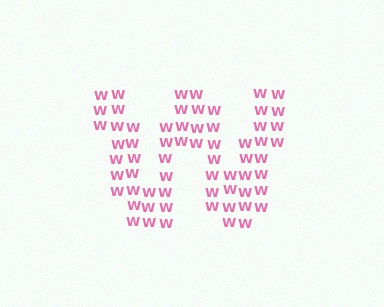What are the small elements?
The small elements are letter W's.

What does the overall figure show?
The overall figure shows the letter W.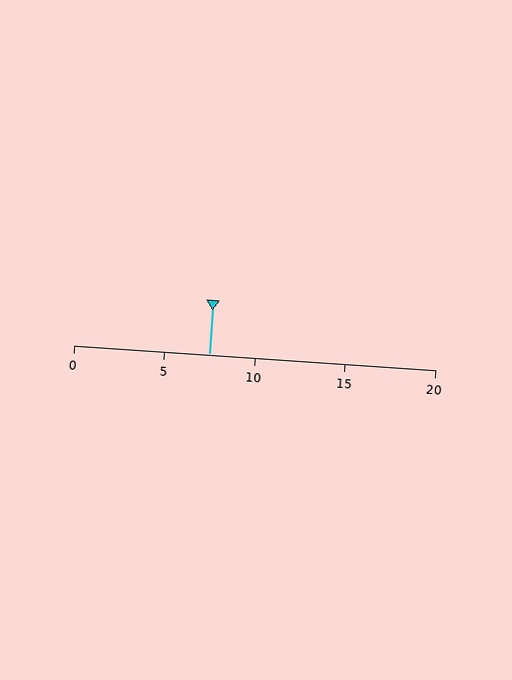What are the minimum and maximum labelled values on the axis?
The axis runs from 0 to 20.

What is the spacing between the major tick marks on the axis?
The major ticks are spaced 5 apart.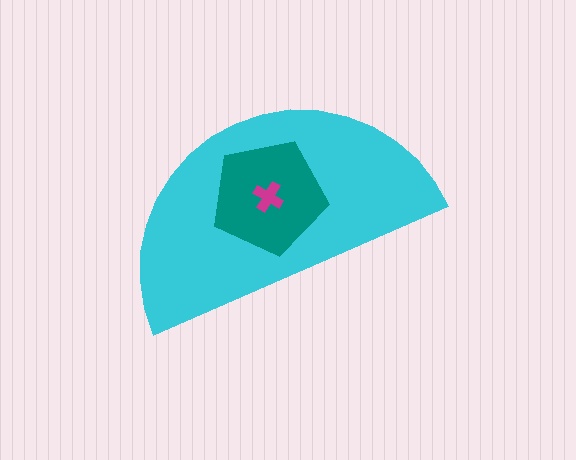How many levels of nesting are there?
3.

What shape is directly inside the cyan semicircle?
The teal pentagon.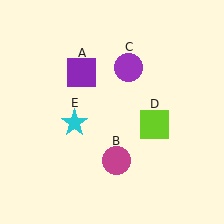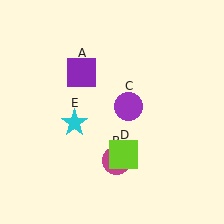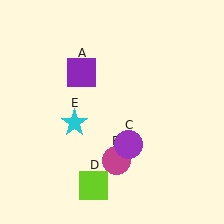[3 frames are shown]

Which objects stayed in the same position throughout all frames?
Purple square (object A) and magenta circle (object B) and cyan star (object E) remained stationary.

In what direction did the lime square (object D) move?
The lime square (object D) moved down and to the left.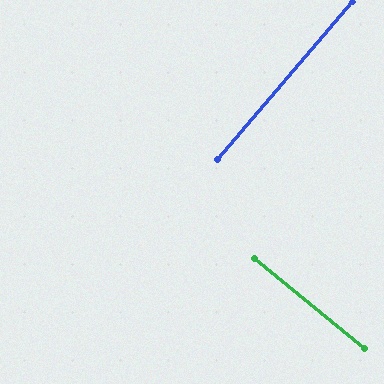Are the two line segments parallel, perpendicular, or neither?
Perpendicular — they meet at approximately 89°.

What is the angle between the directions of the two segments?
Approximately 89 degrees.